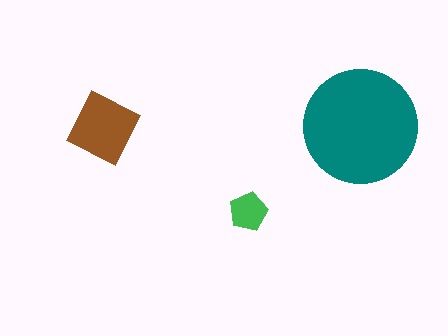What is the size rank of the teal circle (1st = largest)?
1st.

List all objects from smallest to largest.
The green pentagon, the brown diamond, the teal circle.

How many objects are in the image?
There are 3 objects in the image.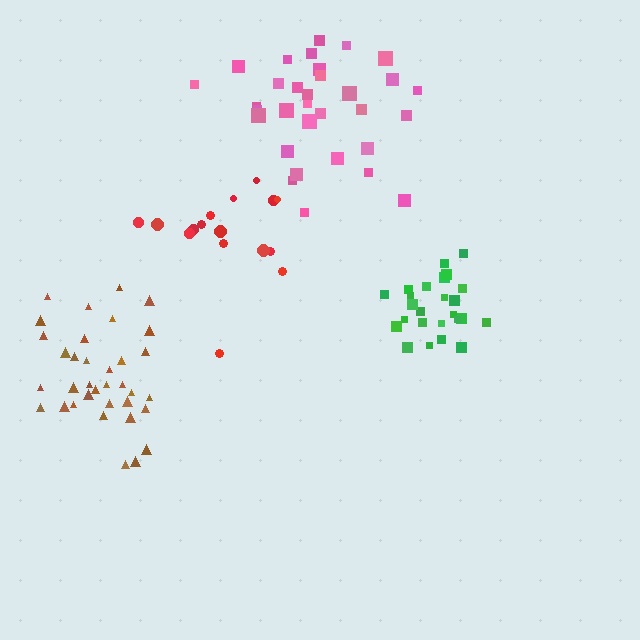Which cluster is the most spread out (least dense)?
Red.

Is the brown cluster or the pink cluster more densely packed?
Pink.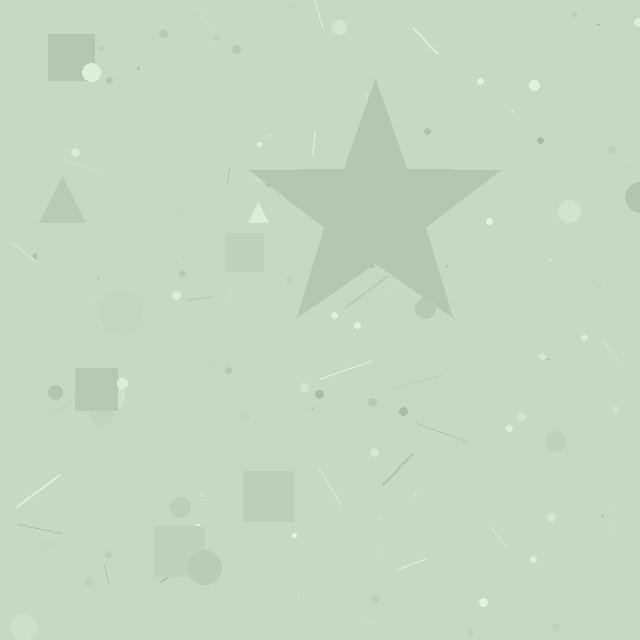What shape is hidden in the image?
A star is hidden in the image.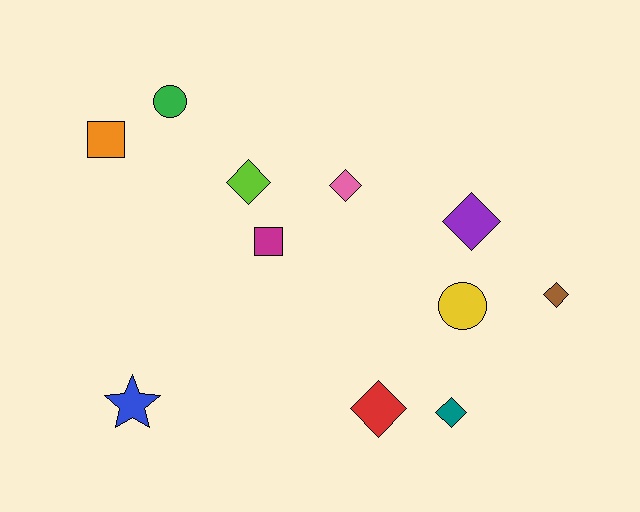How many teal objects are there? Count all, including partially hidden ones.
There is 1 teal object.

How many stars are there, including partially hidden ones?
There is 1 star.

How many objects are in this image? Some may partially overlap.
There are 11 objects.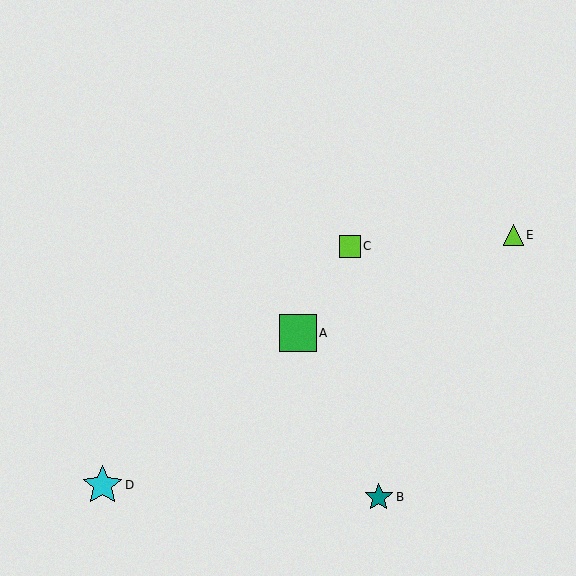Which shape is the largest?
The cyan star (labeled D) is the largest.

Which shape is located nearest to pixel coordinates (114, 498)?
The cyan star (labeled D) at (102, 485) is nearest to that location.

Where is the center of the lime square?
The center of the lime square is at (350, 246).